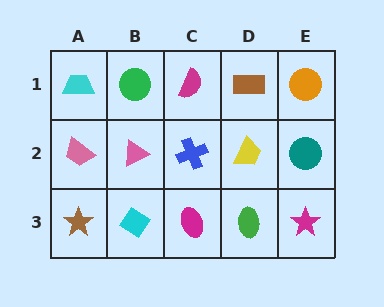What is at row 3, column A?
A brown star.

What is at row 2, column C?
A blue cross.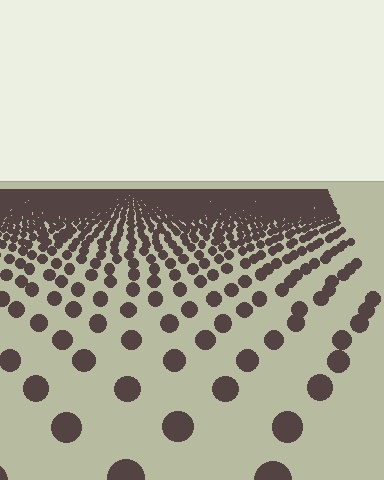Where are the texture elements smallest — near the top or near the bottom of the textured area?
Near the top.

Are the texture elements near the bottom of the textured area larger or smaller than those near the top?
Larger. Near the bottom, elements are closer to the viewer and appear at a bigger on-screen size.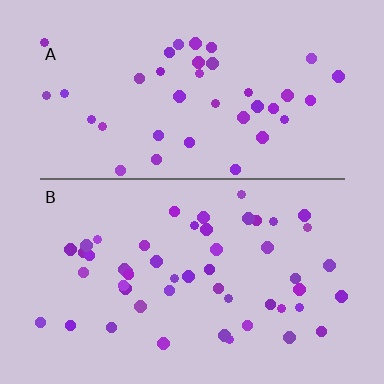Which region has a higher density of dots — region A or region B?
B (the bottom).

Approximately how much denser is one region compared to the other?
Approximately 1.3× — region B over region A.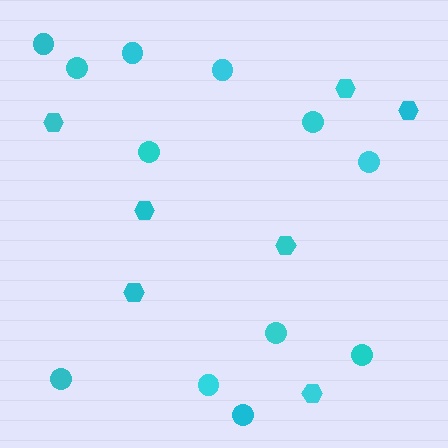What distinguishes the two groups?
There are 2 groups: one group of circles (12) and one group of hexagons (7).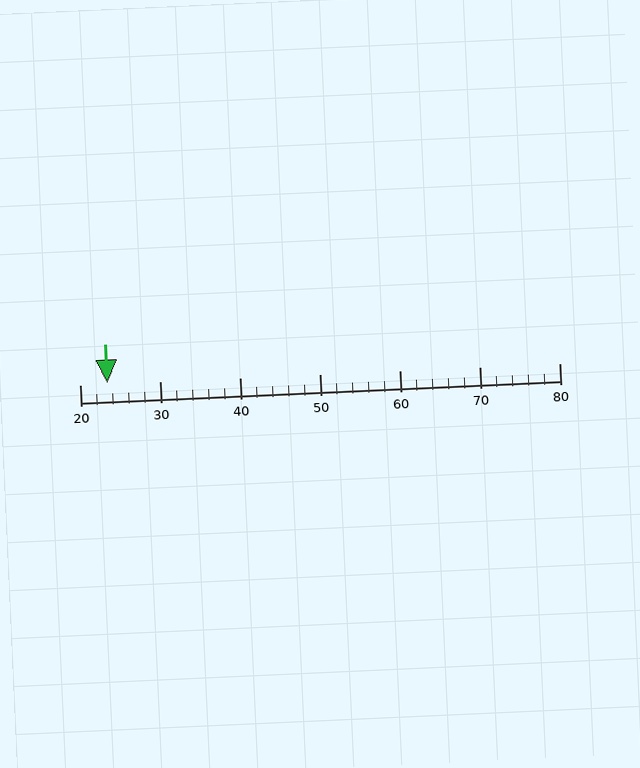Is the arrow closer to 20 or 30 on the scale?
The arrow is closer to 20.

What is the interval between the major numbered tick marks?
The major tick marks are spaced 10 units apart.